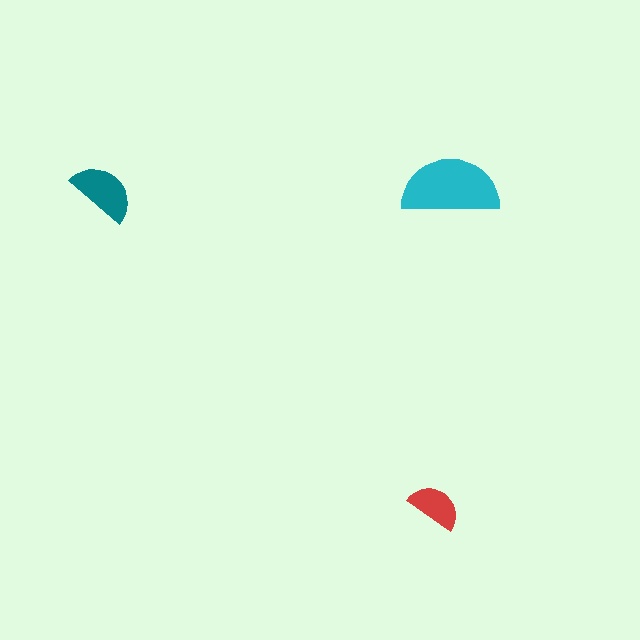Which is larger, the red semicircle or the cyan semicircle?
The cyan one.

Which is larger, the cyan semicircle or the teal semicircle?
The cyan one.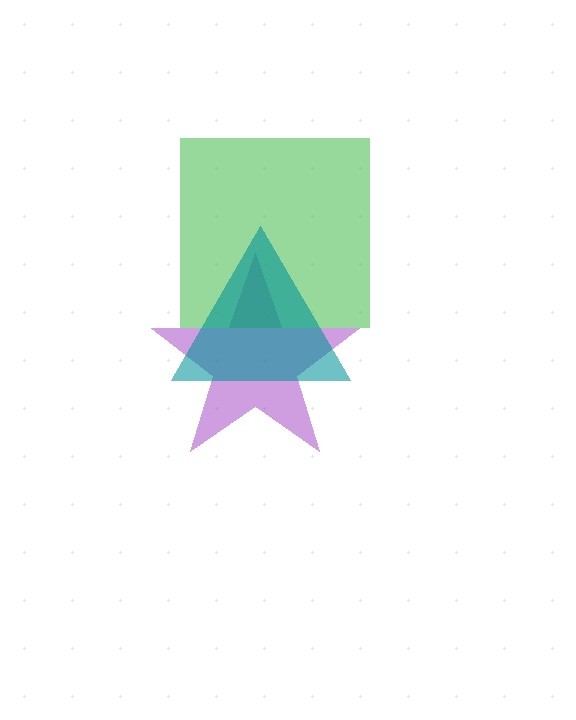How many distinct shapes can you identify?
There are 3 distinct shapes: a purple star, a green square, a teal triangle.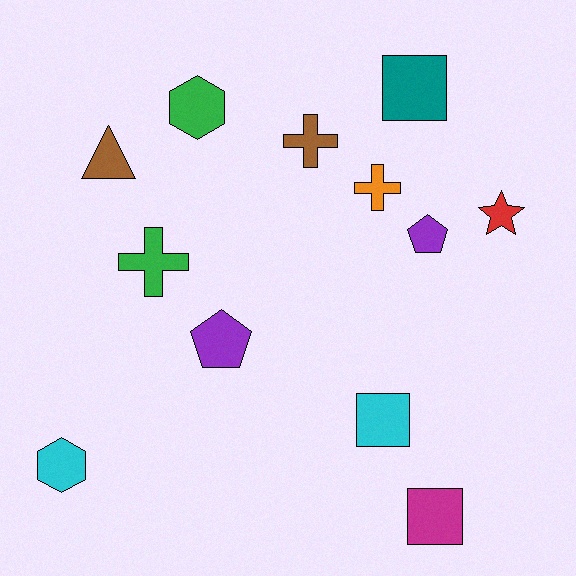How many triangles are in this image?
There is 1 triangle.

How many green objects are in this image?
There are 2 green objects.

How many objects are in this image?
There are 12 objects.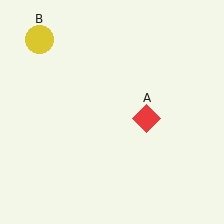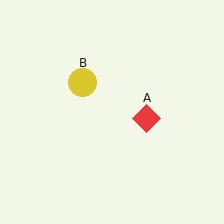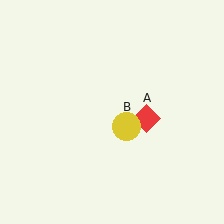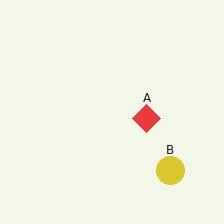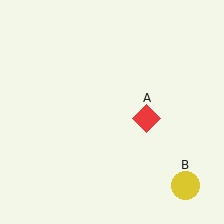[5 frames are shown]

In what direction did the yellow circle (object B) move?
The yellow circle (object B) moved down and to the right.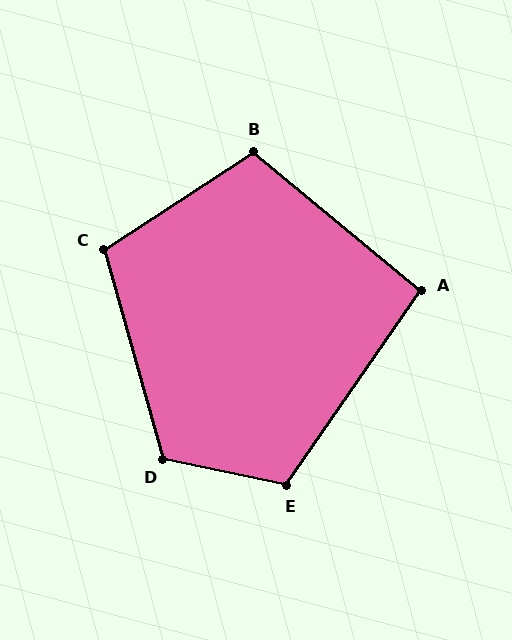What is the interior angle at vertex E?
Approximately 113 degrees (obtuse).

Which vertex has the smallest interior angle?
A, at approximately 95 degrees.